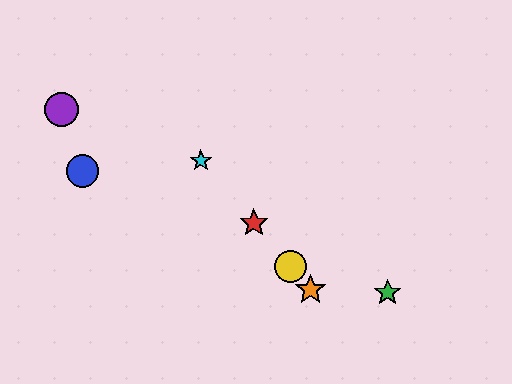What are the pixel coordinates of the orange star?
The orange star is at (310, 290).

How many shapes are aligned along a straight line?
4 shapes (the red star, the yellow circle, the orange star, the cyan star) are aligned along a straight line.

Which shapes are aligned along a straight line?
The red star, the yellow circle, the orange star, the cyan star are aligned along a straight line.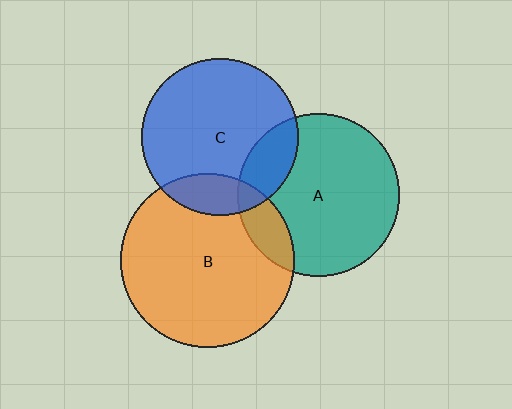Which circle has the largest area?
Circle B (orange).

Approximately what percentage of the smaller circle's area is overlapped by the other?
Approximately 15%.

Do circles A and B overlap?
Yes.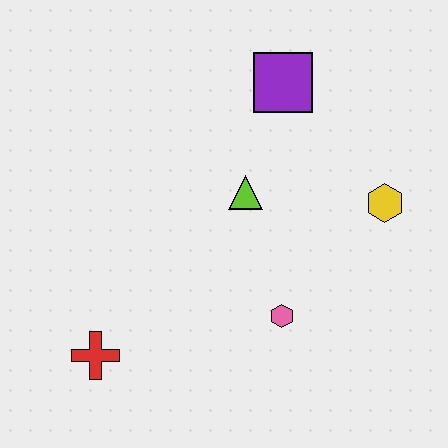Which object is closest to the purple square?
The lime triangle is closest to the purple square.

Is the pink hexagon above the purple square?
No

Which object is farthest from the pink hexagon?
The purple square is farthest from the pink hexagon.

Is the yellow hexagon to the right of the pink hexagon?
Yes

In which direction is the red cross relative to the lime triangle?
The red cross is below the lime triangle.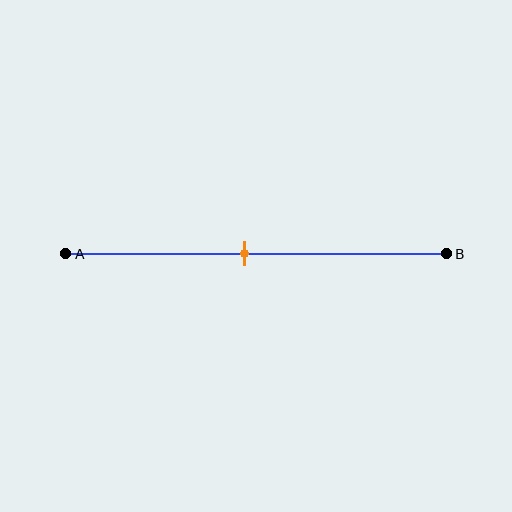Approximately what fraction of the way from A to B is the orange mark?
The orange mark is approximately 45% of the way from A to B.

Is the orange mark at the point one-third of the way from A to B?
No, the mark is at about 45% from A, not at the 33% one-third point.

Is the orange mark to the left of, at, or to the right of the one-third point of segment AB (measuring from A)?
The orange mark is to the right of the one-third point of segment AB.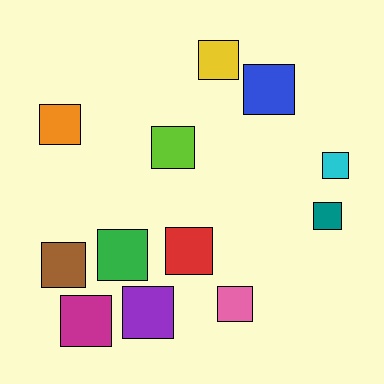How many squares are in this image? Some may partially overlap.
There are 12 squares.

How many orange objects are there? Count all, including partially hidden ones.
There is 1 orange object.